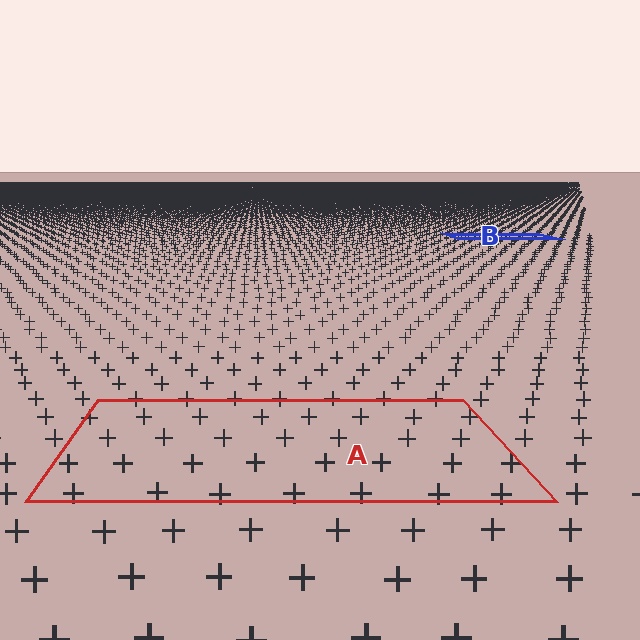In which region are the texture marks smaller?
The texture marks are smaller in region B, because it is farther away.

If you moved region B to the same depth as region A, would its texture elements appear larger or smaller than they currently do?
They would appear larger. At a closer depth, the same texture elements are projected at a bigger on-screen size.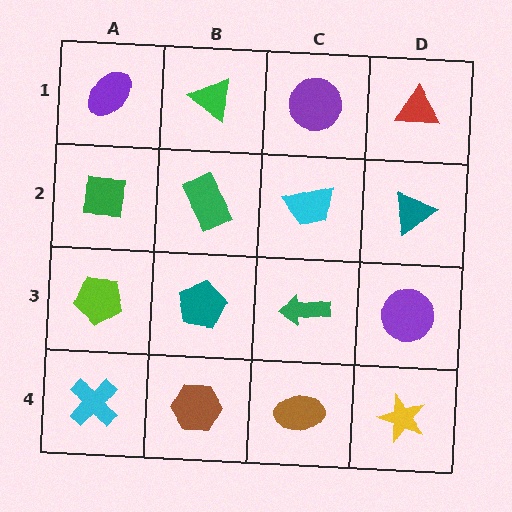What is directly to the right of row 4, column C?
A yellow star.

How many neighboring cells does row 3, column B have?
4.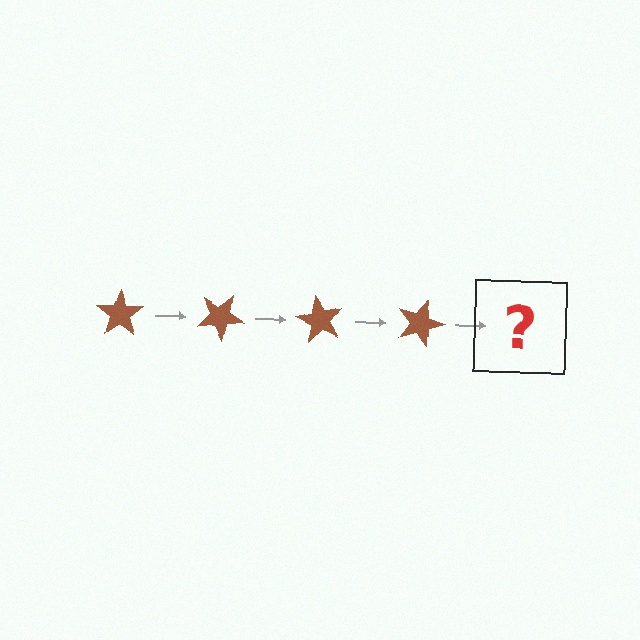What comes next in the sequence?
The next element should be a brown star rotated 120 degrees.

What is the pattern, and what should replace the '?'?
The pattern is that the star rotates 30 degrees each step. The '?' should be a brown star rotated 120 degrees.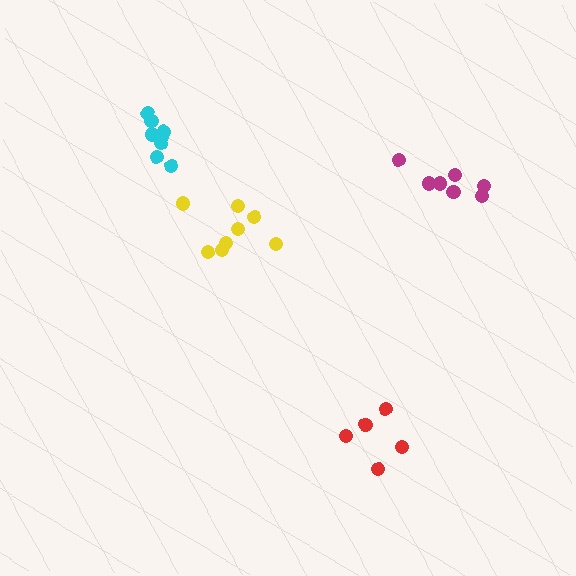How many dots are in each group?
Group 1: 7 dots, Group 2: 8 dots, Group 3: 5 dots, Group 4: 8 dots (28 total).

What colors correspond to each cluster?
The clusters are colored: magenta, yellow, red, cyan.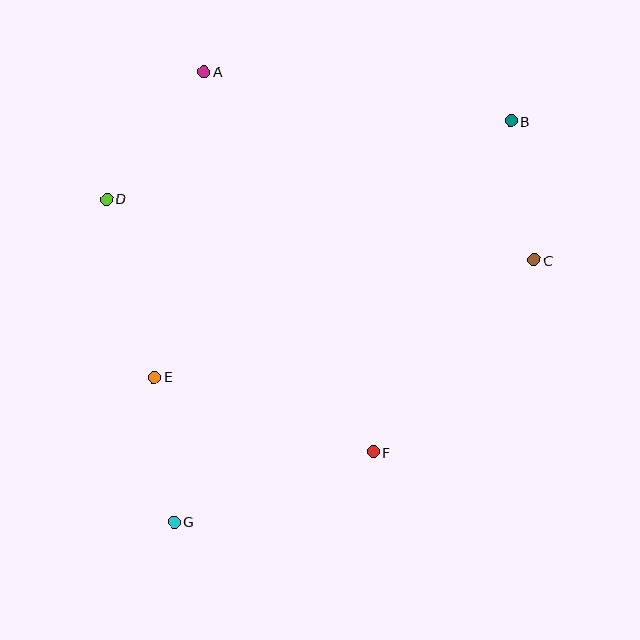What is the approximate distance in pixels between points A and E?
The distance between A and E is approximately 310 pixels.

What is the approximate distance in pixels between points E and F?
The distance between E and F is approximately 231 pixels.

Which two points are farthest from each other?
Points B and G are farthest from each other.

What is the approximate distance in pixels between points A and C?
The distance between A and C is approximately 380 pixels.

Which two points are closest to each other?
Points B and C are closest to each other.